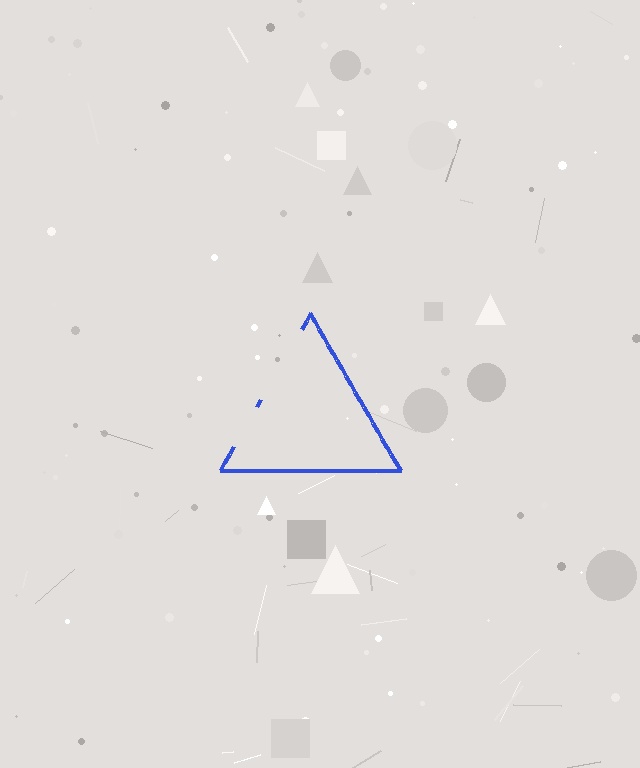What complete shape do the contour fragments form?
The contour fragments form a triangle.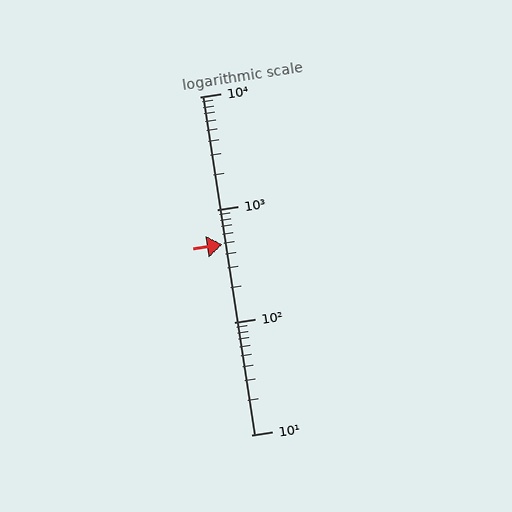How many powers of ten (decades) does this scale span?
The scale spans 3 decades, from 10 to 10000.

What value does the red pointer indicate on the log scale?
The pointer indicates approximately 490.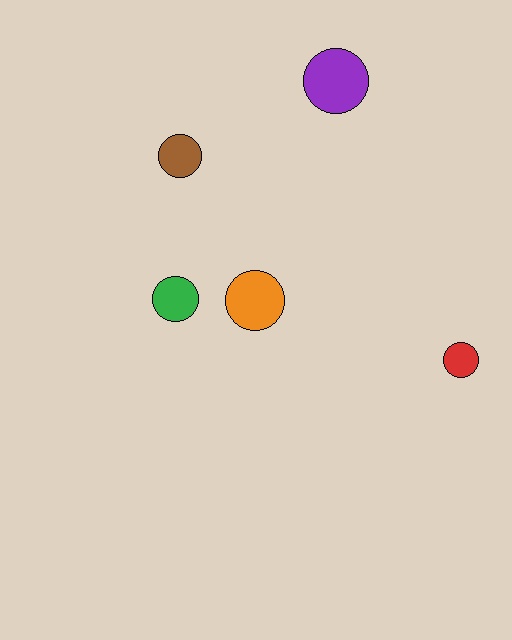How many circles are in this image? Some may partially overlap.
There are 5 circles.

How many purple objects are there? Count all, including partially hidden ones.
There is 1 purple object.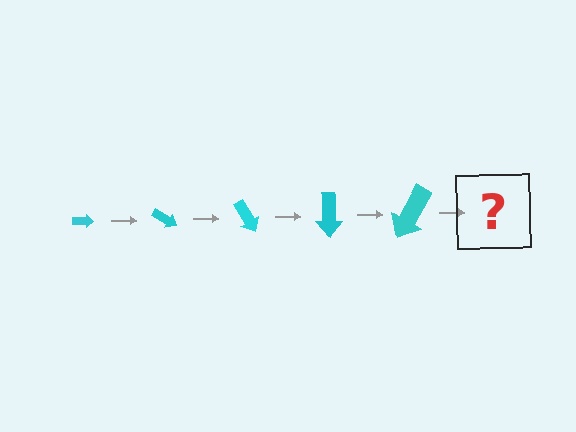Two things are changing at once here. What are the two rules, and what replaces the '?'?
The two rules are that the arrow grows larger each step and it rotates 30 degrees each step. The '?' should be an arrow, larger than the previous one and rotated 150 degrees from the start.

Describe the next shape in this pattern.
It should be an arrow, larger than the previous one and rotated 150 degrees from the start.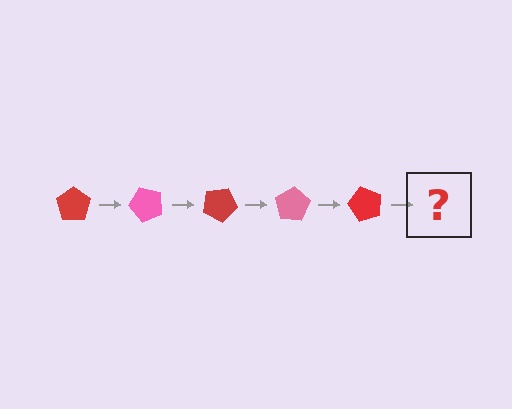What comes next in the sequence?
The next element should be a pink pentagon, rotated 250 degrees from the start.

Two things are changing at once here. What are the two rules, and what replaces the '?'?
The two rules are that it rotates 50 degrees each step and the color cycles through red and pink. The '?' should be a pink pentagon, rotated 250 degrees from the start.